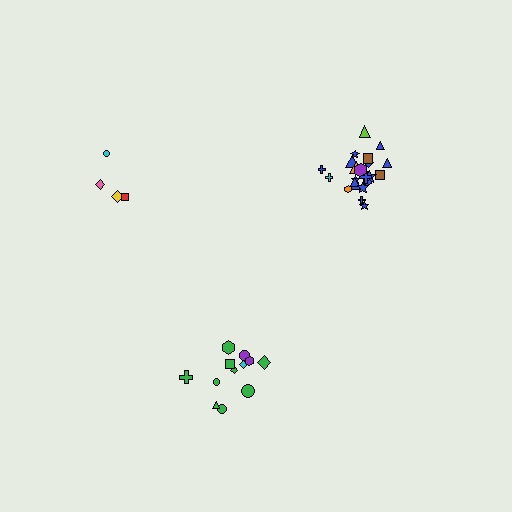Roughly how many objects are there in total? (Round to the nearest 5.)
Roughly 40 objects in total.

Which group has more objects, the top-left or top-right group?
The top-right group.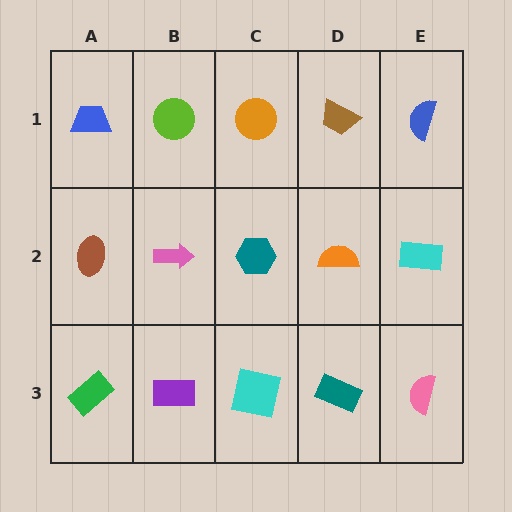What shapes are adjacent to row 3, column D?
An orange semicircle (row 2, column D), a cyan square (row 3, column C), a pink semicircle (row 3, column E).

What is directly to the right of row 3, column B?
A cyan square.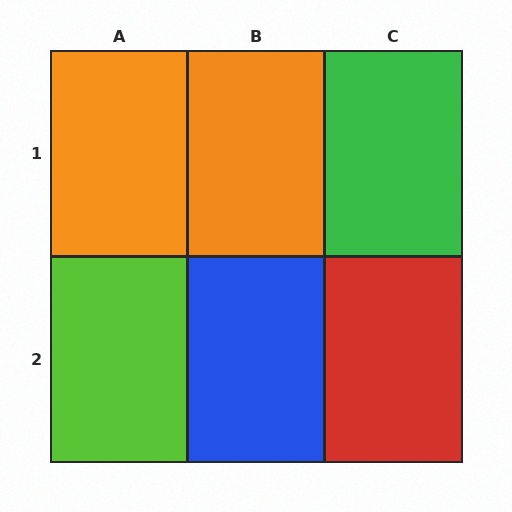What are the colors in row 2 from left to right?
Lime, blue, red.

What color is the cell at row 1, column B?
Orange.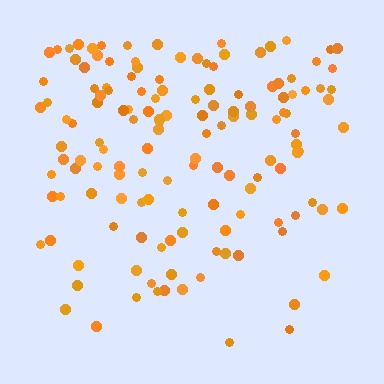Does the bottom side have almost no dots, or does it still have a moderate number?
Still a moderate number, just noticeably fewer than the top.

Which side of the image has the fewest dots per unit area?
The bottom.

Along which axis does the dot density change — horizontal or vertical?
Vertical.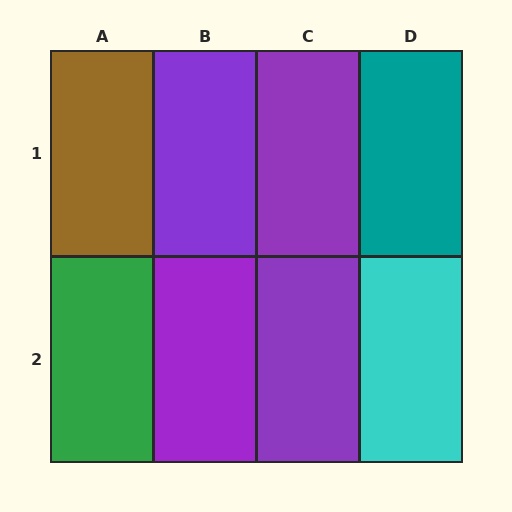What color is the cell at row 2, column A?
Green.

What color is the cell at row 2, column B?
Purple.